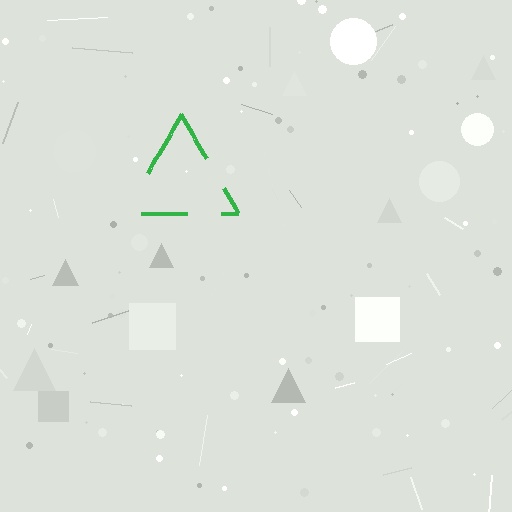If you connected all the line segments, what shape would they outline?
They would outline a triangle.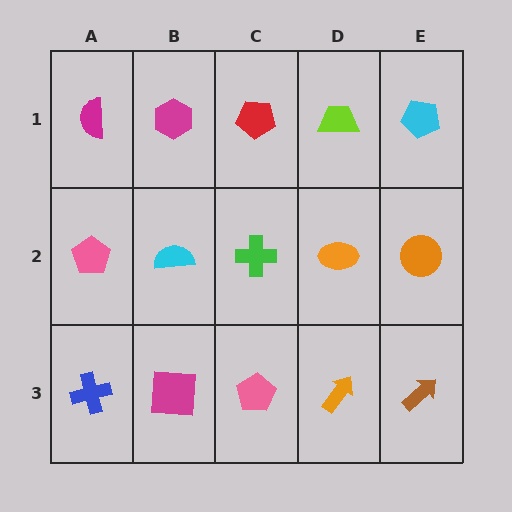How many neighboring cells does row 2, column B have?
4.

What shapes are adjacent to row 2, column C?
A red pentagon (row 1, column C), a pink pentagon (row 3, column C), a cyan semicircle (row 2, column B), an orange ellipse (row 2, column D).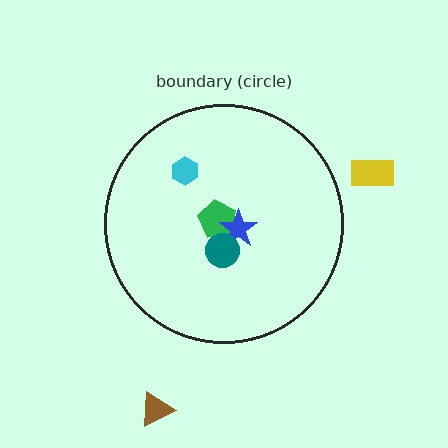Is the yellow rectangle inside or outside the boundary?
Outside.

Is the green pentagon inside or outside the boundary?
Inside.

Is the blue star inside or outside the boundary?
Inside.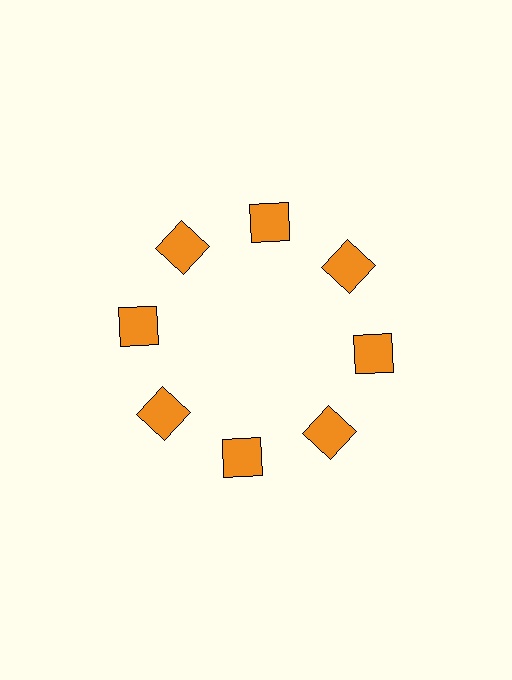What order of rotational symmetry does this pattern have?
This pattern has 8-fold rotational symmetry.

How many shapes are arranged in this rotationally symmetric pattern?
There are 8 shapes, arranged in 8 groups of 1.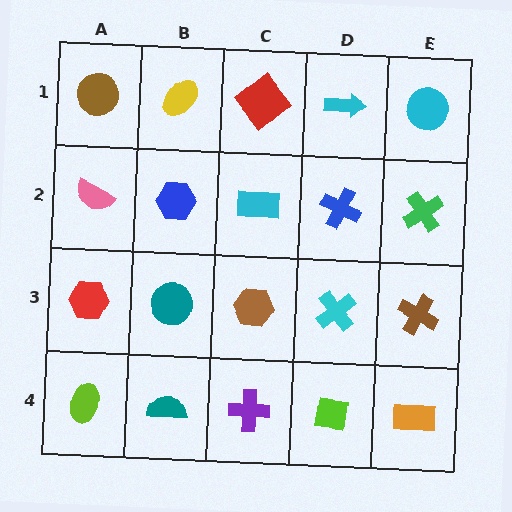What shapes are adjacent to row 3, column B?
A blue hexagon (row 2, column B), a teal semicircle (row 4, column B), a red hexagon (row 3, column A), a brown hexagon (row 3, column C).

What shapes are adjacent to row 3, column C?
A cyan rectangle (row 2, column C), a purple cross (row 4, column C), a teal circle (row 3, column B), a cyan cross (row 3, column D).